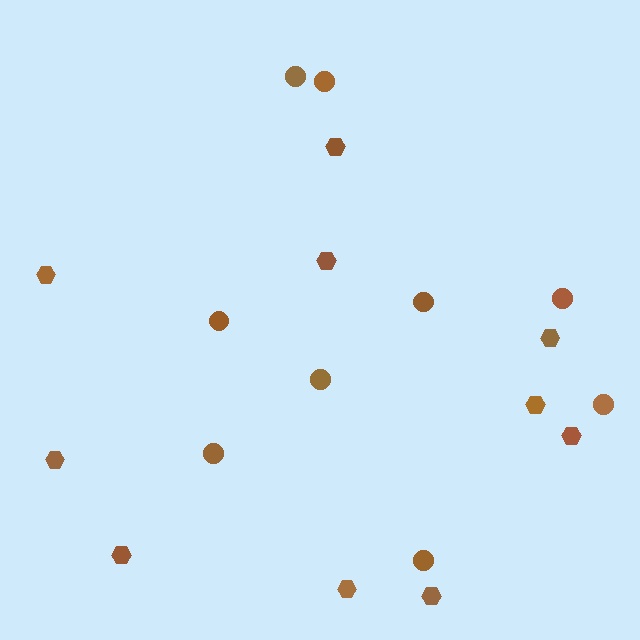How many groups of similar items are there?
There are 2 groups: one group of hexagons (10) and one group of circles (9).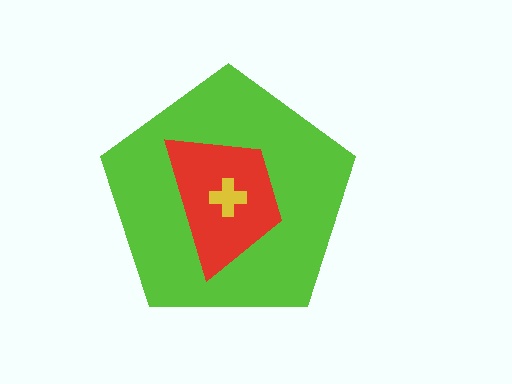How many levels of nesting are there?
3.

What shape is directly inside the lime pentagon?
The red trapezoid.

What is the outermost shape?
The lime pentagon.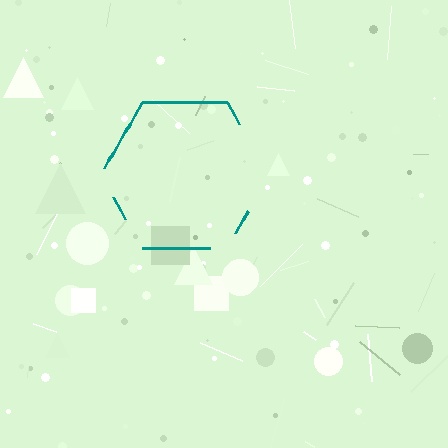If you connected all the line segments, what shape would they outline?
They would outline a hexagon.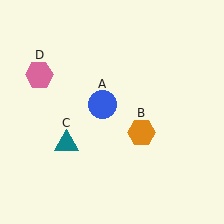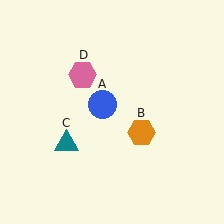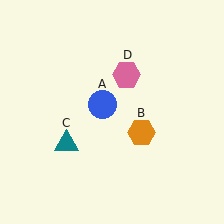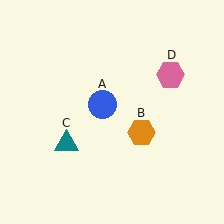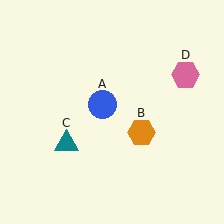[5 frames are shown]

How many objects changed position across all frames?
1 object changed position: pink hexagon (object D).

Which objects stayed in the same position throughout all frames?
Blue circle (object A) and orange hexagon (object B) and teal triangle (object C) remained stationary.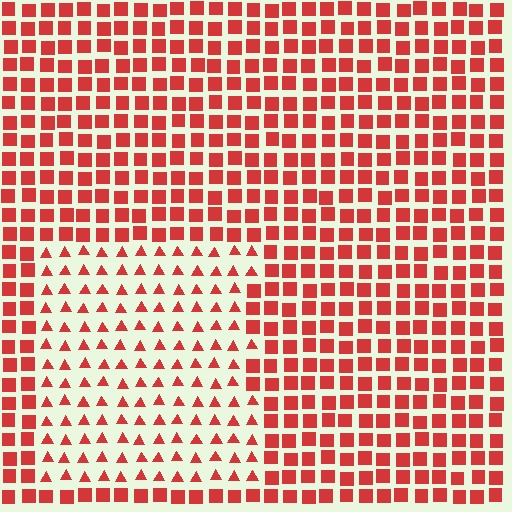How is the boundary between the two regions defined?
The boundary is defined by a change in element shape: triangles inside vs. squares outside. All elements share the same color and spacing.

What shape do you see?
I see a rectangle.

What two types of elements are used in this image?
The image uses triangles inside the rectangle region and squares outside it.